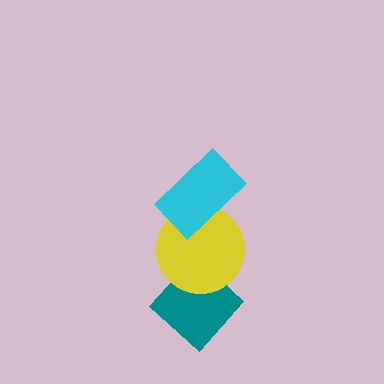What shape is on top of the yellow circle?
The cyan rectangle is on top of the yellow circle.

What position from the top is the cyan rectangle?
The cyan rectangle is 1st from the top.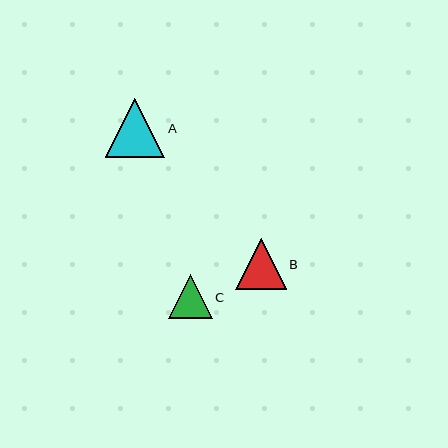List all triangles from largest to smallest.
From largest to smallest: A, B, C.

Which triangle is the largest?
Triangle A is the largest with a size of approximately 60 pixels.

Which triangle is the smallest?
Triangle C is the smallest with a size of approximately 44 pixels.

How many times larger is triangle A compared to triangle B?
Triangle A is approximately 1.2 times the size of triangle B.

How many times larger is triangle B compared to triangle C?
Triangle B is approximately 1.2 times the size of triangle C.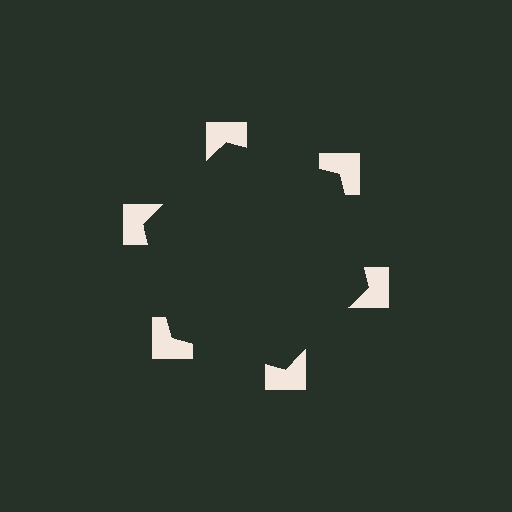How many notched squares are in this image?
There are 6 — one at each vertex of the illusory hexagon.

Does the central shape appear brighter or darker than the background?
It typically appears slightly darker than the background, even though no actual brightness change is drawn.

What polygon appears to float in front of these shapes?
An illusory hexagon — its edges are inferred from the aligned wedge cuts in the notched squares, not physically drawn.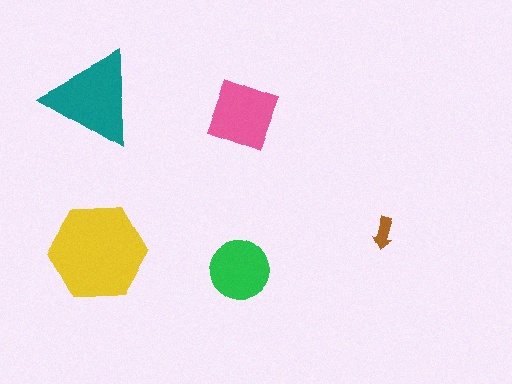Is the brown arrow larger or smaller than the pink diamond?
Smaller.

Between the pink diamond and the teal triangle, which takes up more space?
The teal triangle.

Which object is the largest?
The yellow hexagon.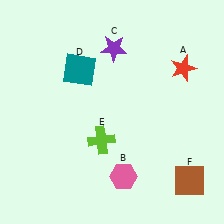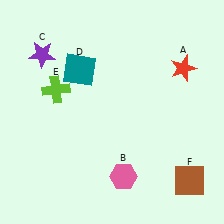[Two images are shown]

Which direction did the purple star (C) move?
The purple star (C) moved left.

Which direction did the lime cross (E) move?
The lime cross (E) moved up.